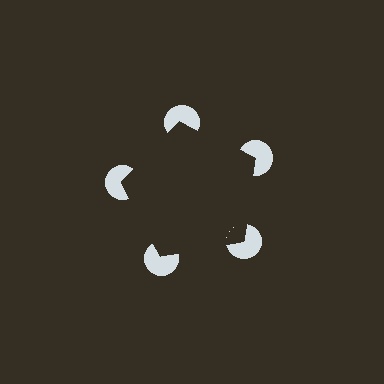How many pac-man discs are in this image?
There are 5 — one at each vertex of the illusory pentagon.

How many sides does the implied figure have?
5 sides.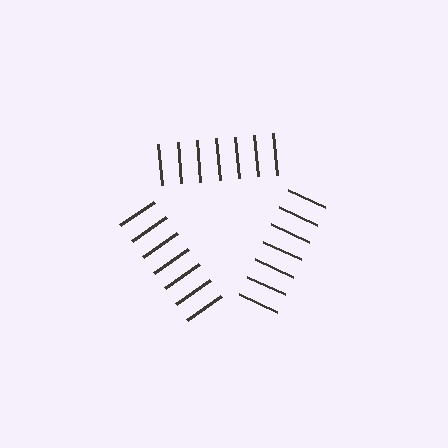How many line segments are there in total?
21 — 7 along each of the 3 edges.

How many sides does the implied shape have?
3 sides — the line-ends trace a triangle.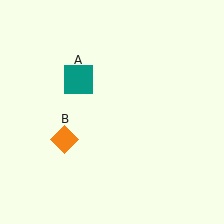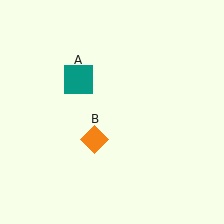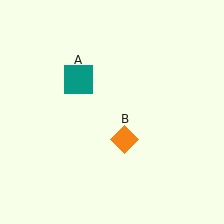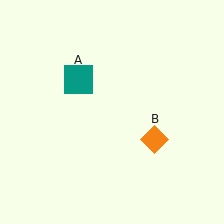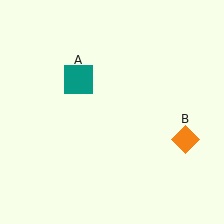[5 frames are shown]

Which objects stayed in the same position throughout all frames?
Teal square (object A) remained stationary.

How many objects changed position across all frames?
1 object changed position: orange diamond (object B).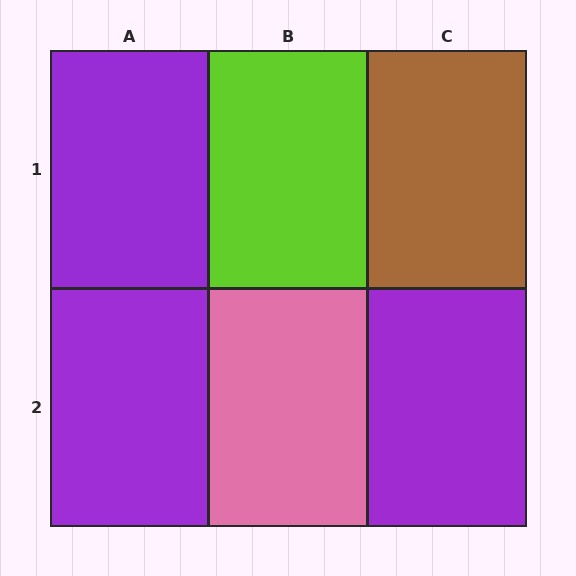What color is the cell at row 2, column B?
Pink.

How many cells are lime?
1 cell is lime.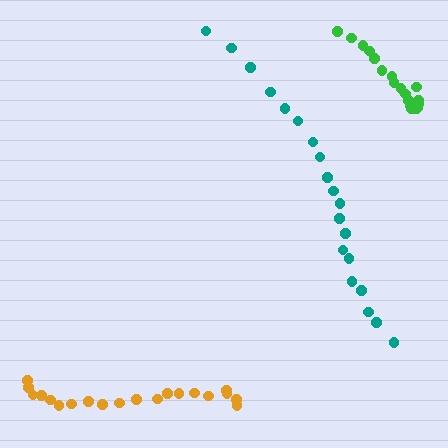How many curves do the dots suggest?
There are 3 distinct paths.